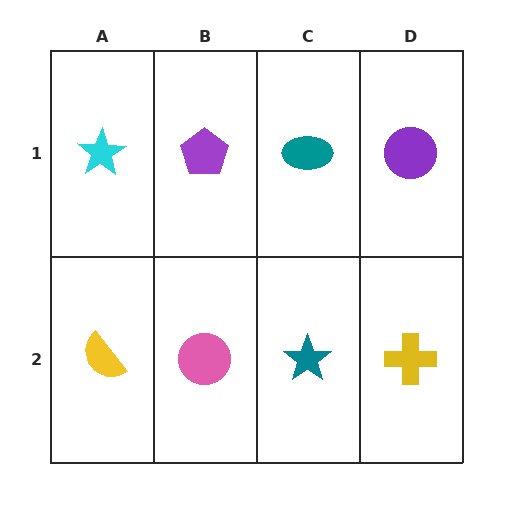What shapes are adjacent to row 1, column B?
A pink circle (row 2, column B), a cyan star (row 1, column A), a teal ellipse (row 1, column C).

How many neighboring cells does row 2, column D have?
2.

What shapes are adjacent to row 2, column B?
A purple pentagon (row 1, column B), a yellow semicircle (row 2, column A), a teal star (row 2, column C).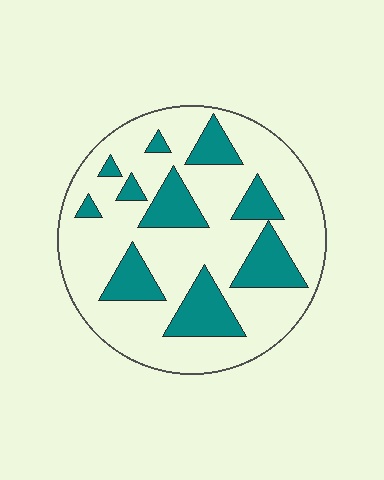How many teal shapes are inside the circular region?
10.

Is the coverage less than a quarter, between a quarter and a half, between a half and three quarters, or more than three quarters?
Between a quarter and a half.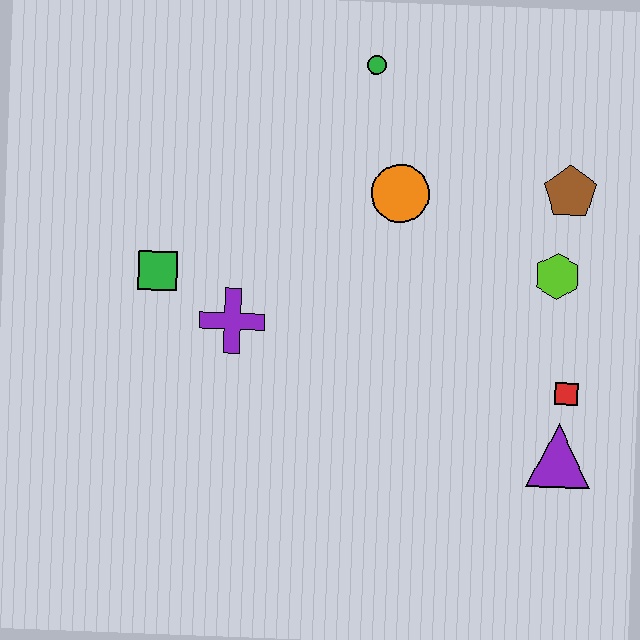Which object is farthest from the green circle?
The purple triangle is farthest from the green circle.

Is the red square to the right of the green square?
Yes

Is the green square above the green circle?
No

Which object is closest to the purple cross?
The green square is closest to the purple cross.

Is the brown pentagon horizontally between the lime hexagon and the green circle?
No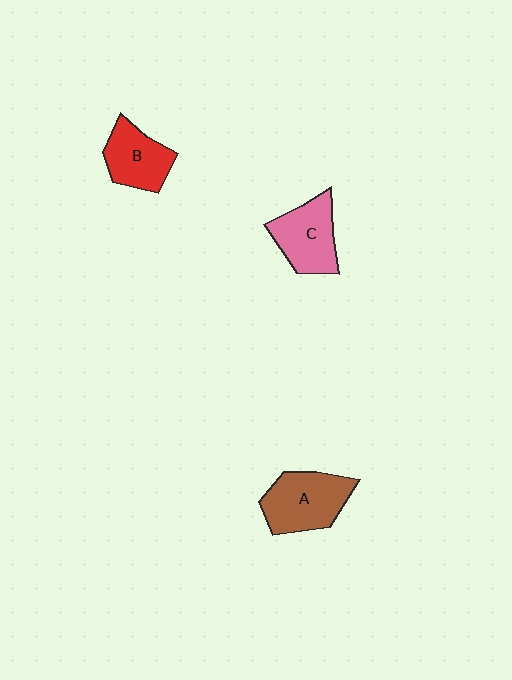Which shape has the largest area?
Shape A (brown).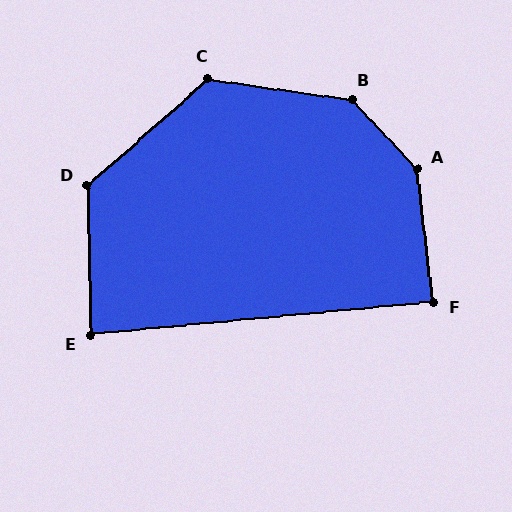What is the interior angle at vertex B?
Approximately 142 degrees (obtuse).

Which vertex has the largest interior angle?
A, at approximately 143 degrees.